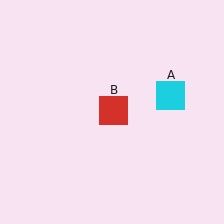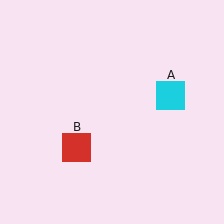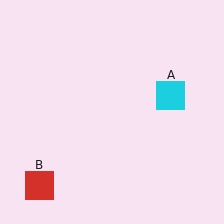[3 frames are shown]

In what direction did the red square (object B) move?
The red square (object B) moved down and to the left.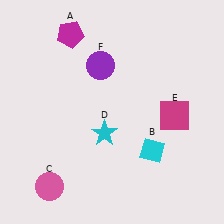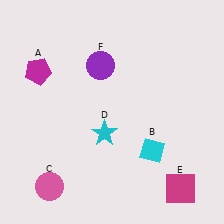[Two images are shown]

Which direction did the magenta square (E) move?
The magenta square (E) moved down.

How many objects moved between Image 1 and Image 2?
2 objects moved between the two images.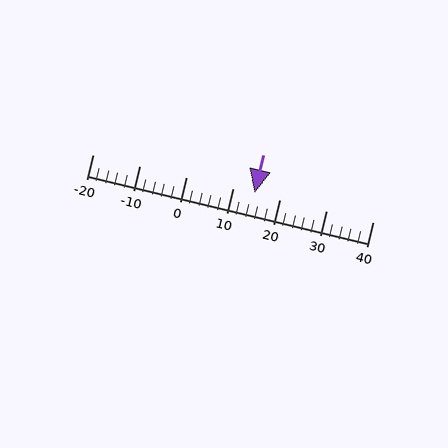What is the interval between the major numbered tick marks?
The major tick marks are spaced 10 units apart.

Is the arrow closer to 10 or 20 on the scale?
The arrow is closer to 10.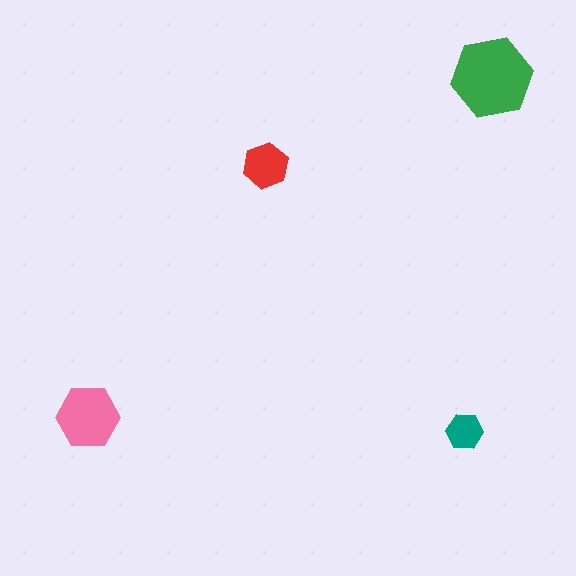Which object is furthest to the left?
The pink hexagon is leftmost.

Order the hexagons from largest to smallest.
the green one, the pink one, the red one, the teal one.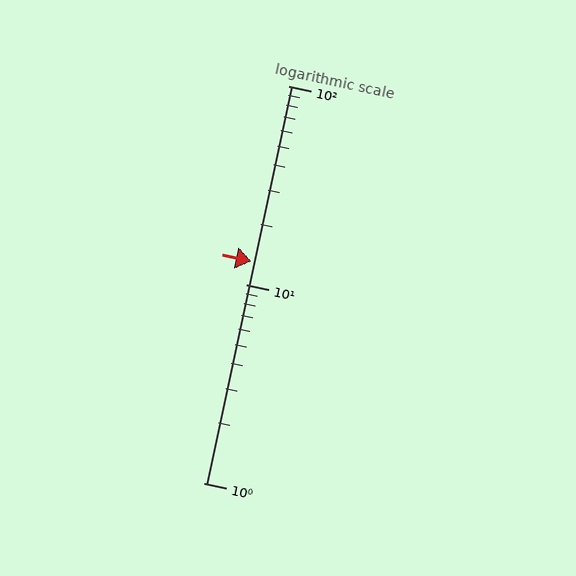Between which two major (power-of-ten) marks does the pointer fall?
The pointer is between 10 and 100.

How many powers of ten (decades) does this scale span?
The scale spans 2 decades, from 1 to 100.